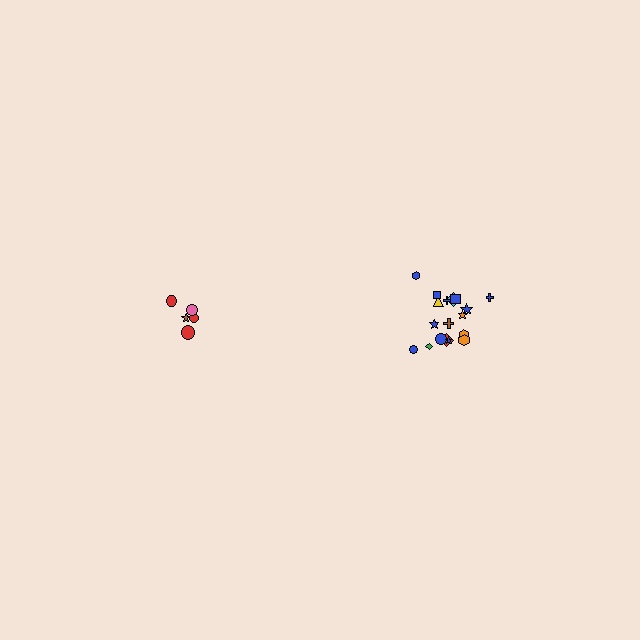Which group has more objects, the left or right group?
The right group.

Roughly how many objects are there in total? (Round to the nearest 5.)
Roughly 25 objects in total.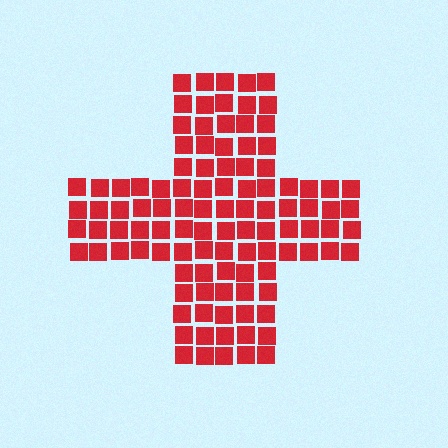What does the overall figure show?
The overall figure shows a cross.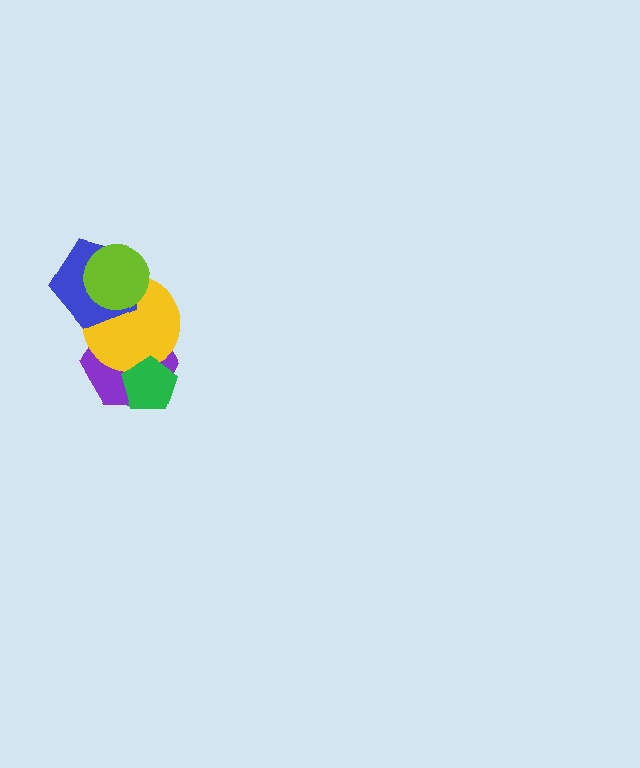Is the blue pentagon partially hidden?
Yes, it is partially covered by another shape.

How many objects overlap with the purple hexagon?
3 objects overlap with the purple hexagon.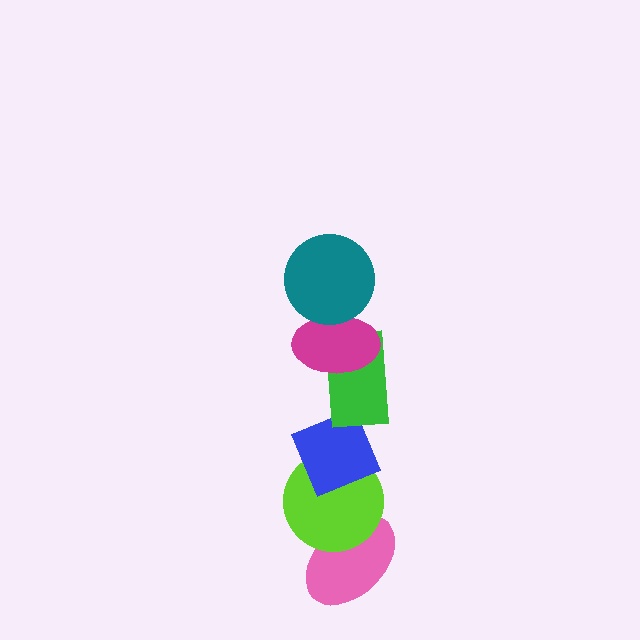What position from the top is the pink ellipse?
The pink ellipse is 6th from the top.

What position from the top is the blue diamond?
The blue diamond is 4th from the top.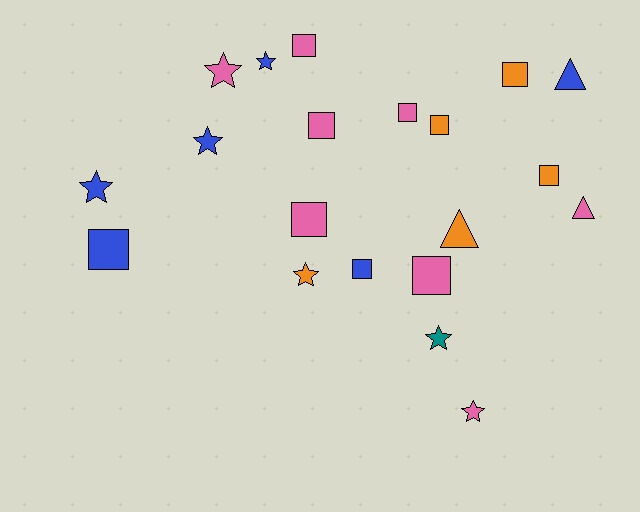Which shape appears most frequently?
Square, with 10 objects.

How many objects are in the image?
There are 20 objects.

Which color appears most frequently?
Pink, with 8 objects.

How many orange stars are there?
There is 1 orange star.